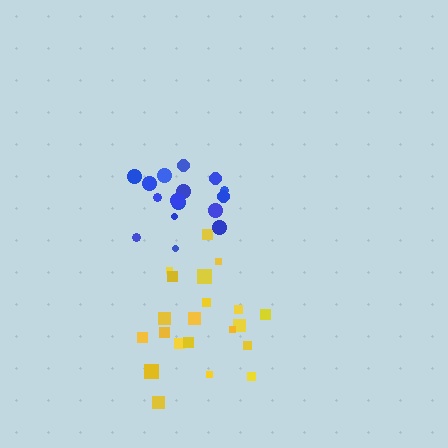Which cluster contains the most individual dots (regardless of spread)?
Yellow (21).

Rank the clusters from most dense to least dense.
blue, yellow.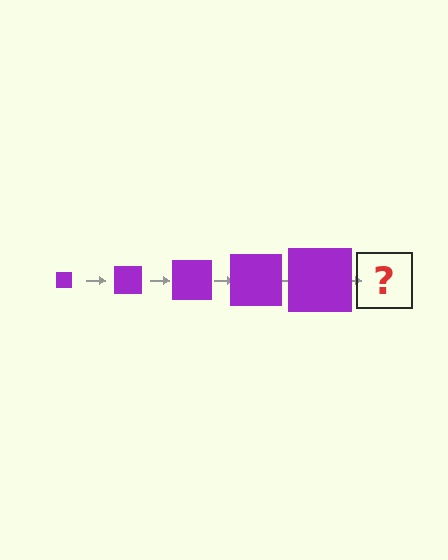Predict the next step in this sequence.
The next step is a purple square, larger than the previous one.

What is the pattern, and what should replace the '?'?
The pattern is that the square gets progressively larger each step. The '?' should be a purple square, larger than the previous one.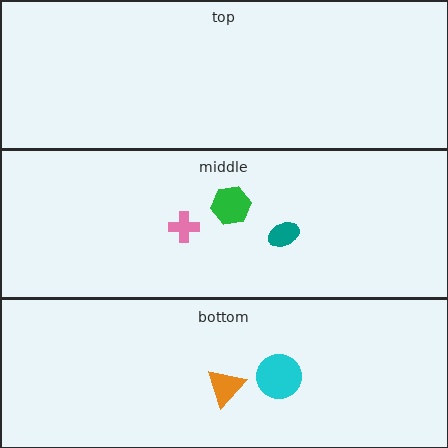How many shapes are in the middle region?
3.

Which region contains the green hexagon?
The middle region.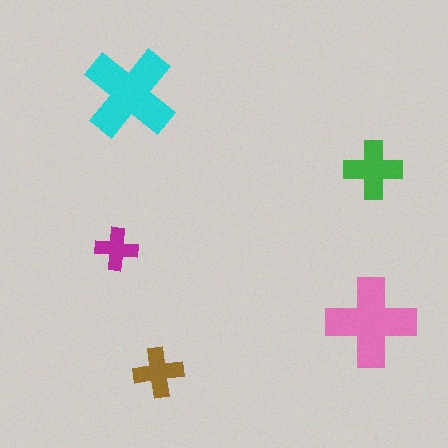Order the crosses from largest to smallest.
the cyan one, the pink one, the green one, the brown one, the magenta one.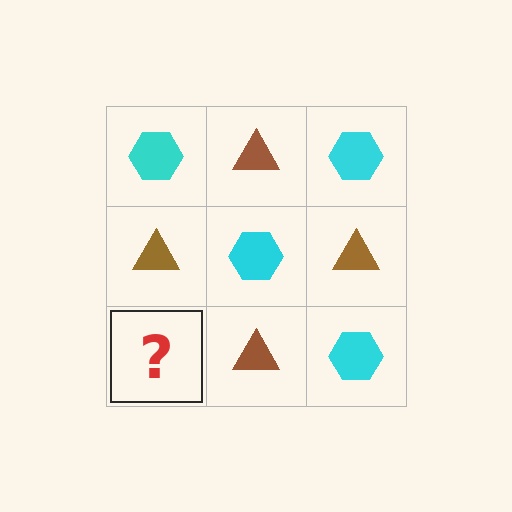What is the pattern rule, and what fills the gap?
The rule is that it alternates cyan hexagon and brown triangle in a checkerboard pattern. The gap should be filled with a cyan hexagon.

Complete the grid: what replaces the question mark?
The question mark should be replaced with a cyan hexagon.